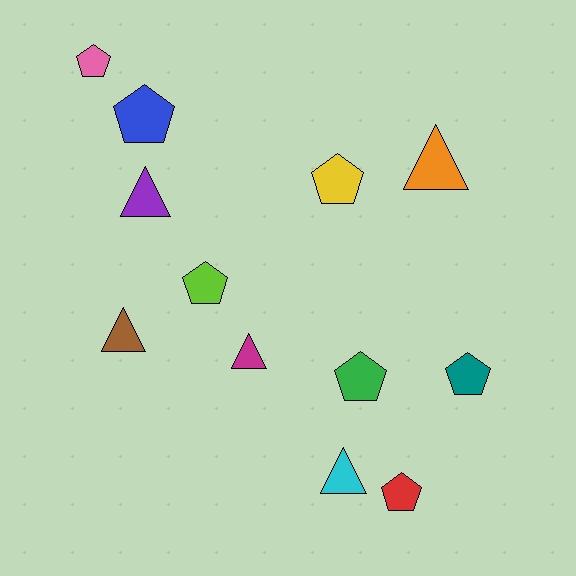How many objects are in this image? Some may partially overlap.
There are 12 objects.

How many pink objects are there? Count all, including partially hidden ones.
There is 1 pink object.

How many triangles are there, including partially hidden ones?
There are 5 triangles.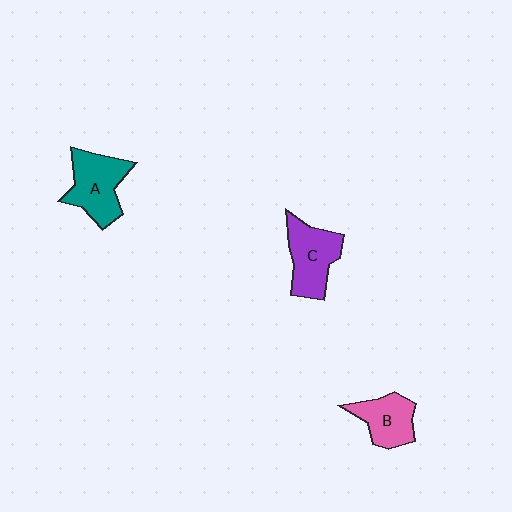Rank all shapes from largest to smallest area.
From largest to smallest: A (teal), C (purple), B (pink).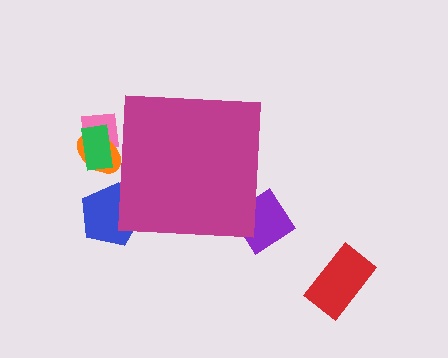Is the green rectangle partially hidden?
Yes, the green rectangle is partially hidden behind the magenta square.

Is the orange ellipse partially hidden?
Yes, the orange ellipse is partially hidden behind the magenta square.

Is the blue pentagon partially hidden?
Yes, the blue pentagon is partially hidden behind the magenta square.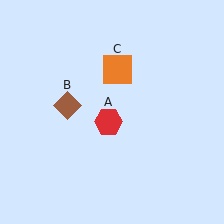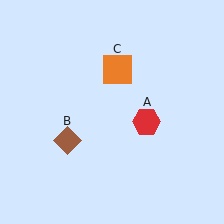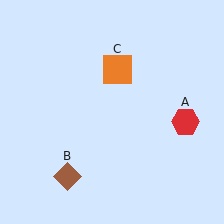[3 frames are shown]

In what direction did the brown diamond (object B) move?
The brown diamond (object B) moved down.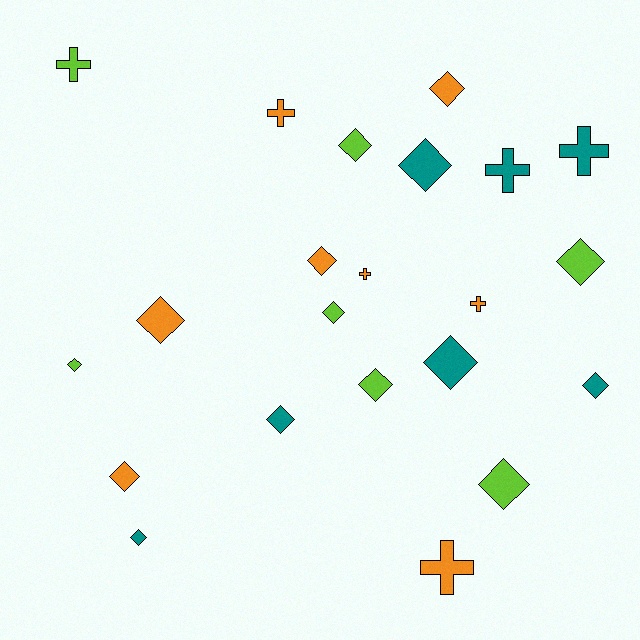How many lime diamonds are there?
There are 6 lime diamonds.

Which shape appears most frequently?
Diamond, with 15 objects.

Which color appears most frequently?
Orange, with 8 objects.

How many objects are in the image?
There are 22 objects.